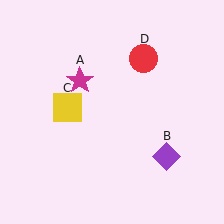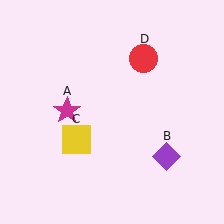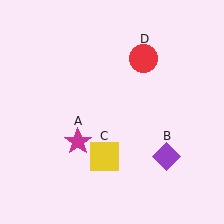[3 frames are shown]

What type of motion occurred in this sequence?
The magenta star (object A), yellow square (object C) rotated counterclockwise around the center of the scene.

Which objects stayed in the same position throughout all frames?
Purple diamond (object B) and red circle (object D) remained stationary.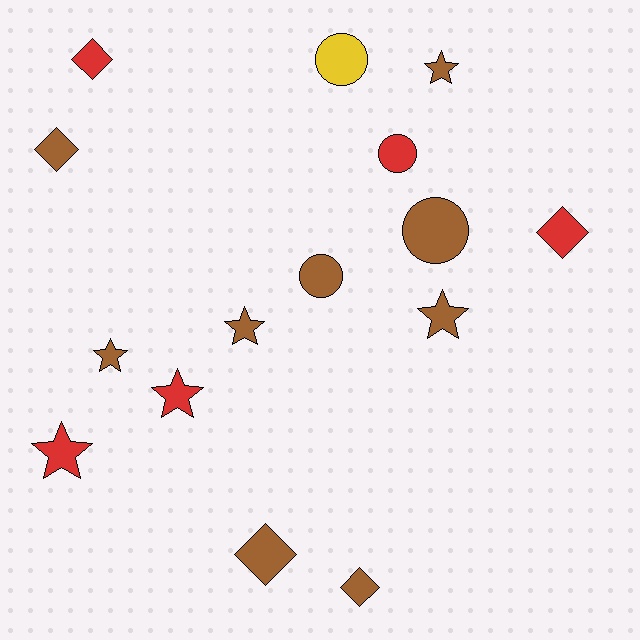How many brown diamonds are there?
There are 3 brown diamonds.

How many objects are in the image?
There are 15 objects.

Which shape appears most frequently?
Star, with 6 objects.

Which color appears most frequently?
Brown, with 9 objects.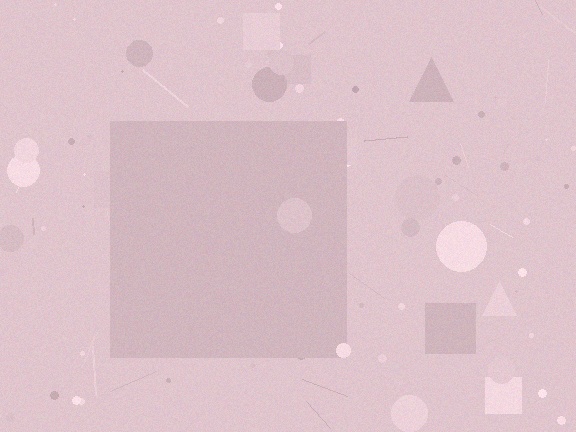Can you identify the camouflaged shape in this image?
The camouflaged shape is a square.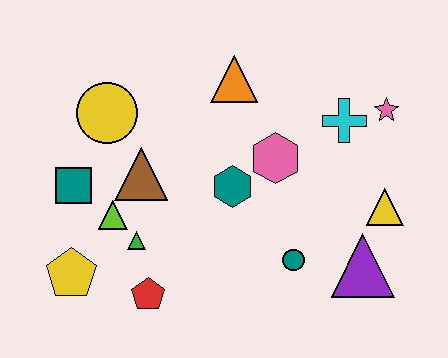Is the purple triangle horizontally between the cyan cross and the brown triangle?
No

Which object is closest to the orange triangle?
The pink hexagon is closest to the orange triangle.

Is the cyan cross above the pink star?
No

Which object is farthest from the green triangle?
The pink star is farthest from the green triangle.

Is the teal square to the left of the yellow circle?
Yes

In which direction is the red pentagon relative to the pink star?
The red pentagon is to the left of the pink star.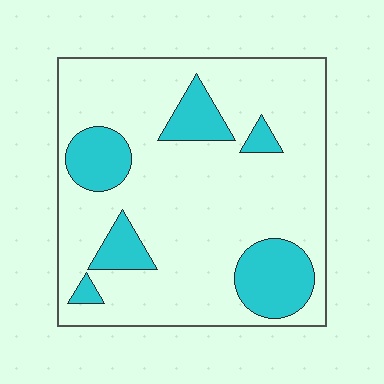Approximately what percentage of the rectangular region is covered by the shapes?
Approximately 20%.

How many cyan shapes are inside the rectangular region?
6.